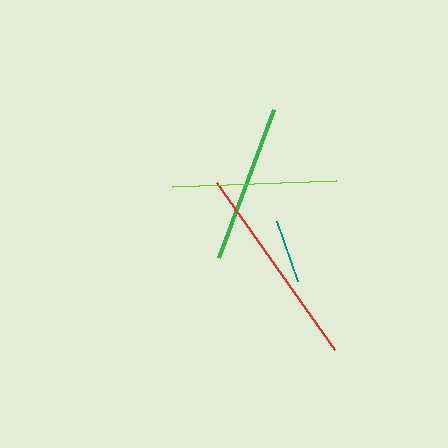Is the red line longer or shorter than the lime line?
The red line is longer than the lime line.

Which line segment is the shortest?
The teal line is the shortest at approximately 63 pixels.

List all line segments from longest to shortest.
From longest to shortest: red, lime, green, teal.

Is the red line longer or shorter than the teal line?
The red line is longer than the teal line.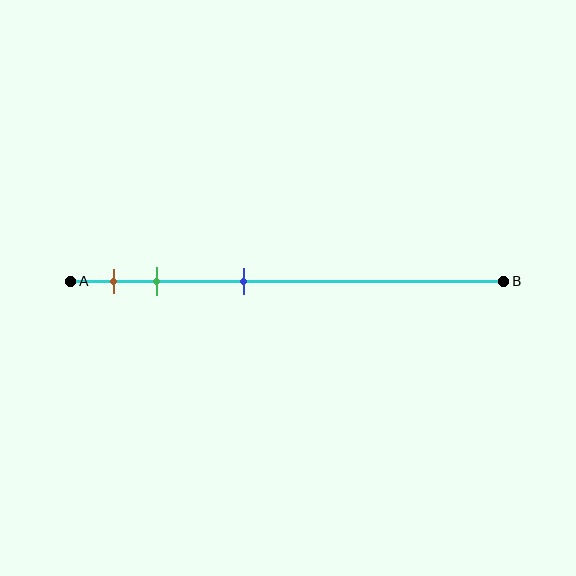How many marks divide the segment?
There are 3 marks dividing the segment.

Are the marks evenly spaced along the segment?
No, the marks are not evenly spaced.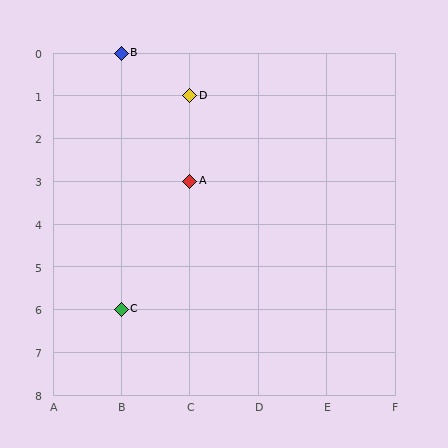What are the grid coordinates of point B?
Point B is at grid coordinates (B, 0).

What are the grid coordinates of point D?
Point D is at grid coordinates (C, 1).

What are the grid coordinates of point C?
Point C is at grid coordinates (B, 6).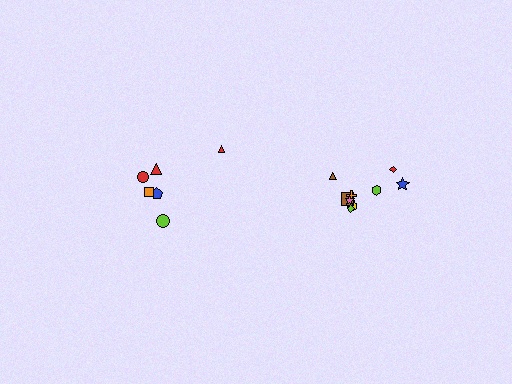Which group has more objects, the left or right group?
The right group.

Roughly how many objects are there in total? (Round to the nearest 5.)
Roughly 15 objects in total.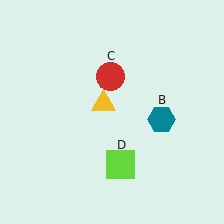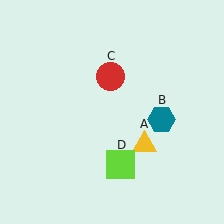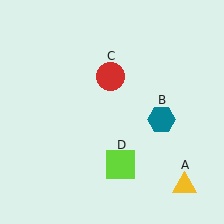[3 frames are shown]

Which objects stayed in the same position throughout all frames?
Teal hexagon (object B) and red circle (object C) and lime square (object D) remained stationary.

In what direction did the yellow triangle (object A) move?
The yellow triangle (object A) moved down and to the right.